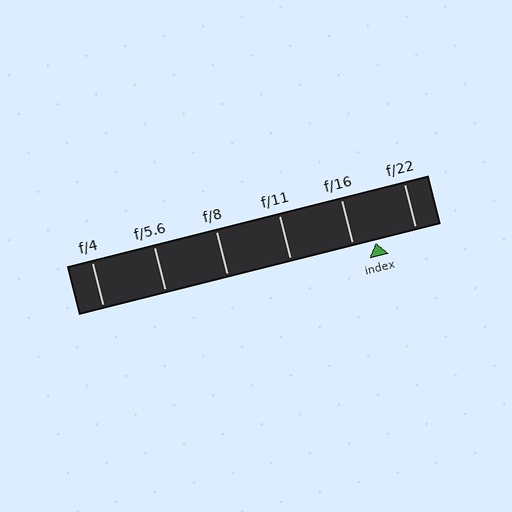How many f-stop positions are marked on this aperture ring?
There are 6 f-stop positions marked.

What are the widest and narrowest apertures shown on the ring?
The widest aperture shown is f/4 and the narrowest is f/22.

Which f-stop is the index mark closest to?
The index mark is closest to f/16.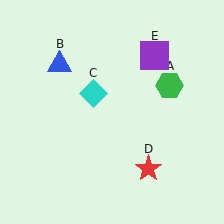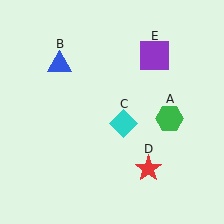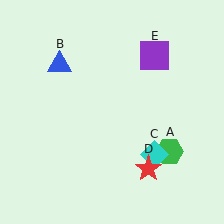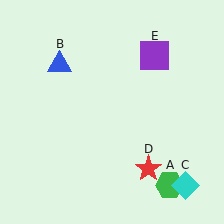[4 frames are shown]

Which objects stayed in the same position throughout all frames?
Blue triangle (object B) and red star (object D) and purple square (object E) remained stationary.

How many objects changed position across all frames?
2 objects changed position: green hexagon (object A), cyan diamond (object C).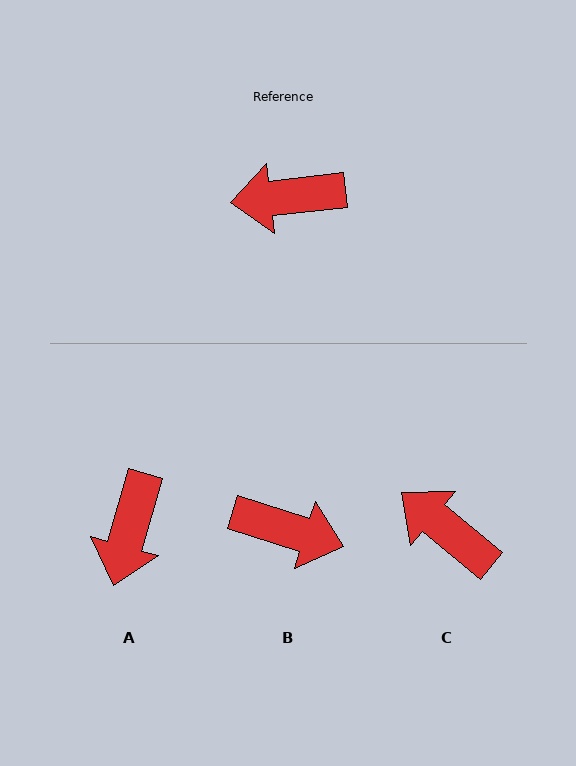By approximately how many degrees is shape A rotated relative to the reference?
Approximately 68 degrees counter-clockwise.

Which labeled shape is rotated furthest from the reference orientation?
B, about 156 degrees away.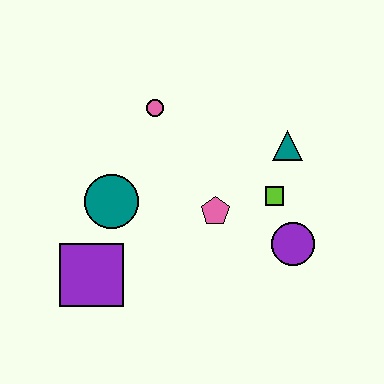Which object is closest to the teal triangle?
The lime square is closest to the teal triangle.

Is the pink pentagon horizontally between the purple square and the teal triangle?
Yes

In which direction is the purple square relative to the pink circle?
The purple square is below the pink circle.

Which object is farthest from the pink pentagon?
The purple square is farthest from the pink pentagon.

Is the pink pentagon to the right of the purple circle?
No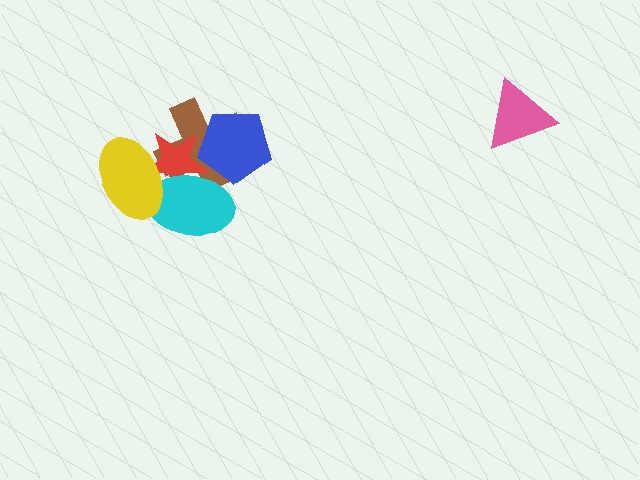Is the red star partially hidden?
Yes, it is partially covered by another shape.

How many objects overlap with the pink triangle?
0 objects overlap with the pink triangle.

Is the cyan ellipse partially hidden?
Yes, it is partially covered by another shape.